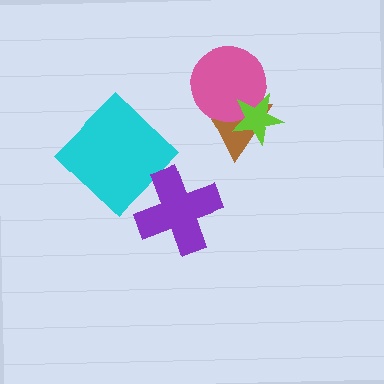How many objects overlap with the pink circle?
2 objects overlap with the pink circle.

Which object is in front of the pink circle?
The lime star is in front of the pink circle.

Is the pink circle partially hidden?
Yes, it is partially covered by another shape.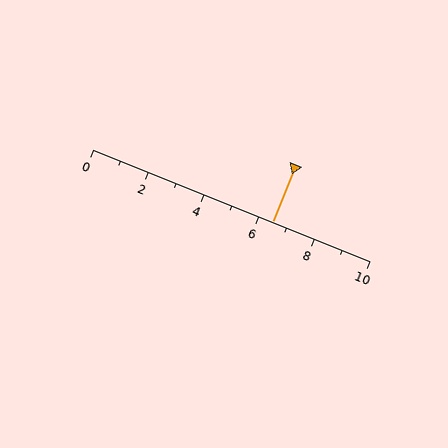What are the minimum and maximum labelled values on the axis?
The axis runs from 0 to 10.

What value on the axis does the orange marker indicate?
The marker indicates approximately 6.5.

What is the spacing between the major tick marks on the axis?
The major ticks are spaced 2 apart.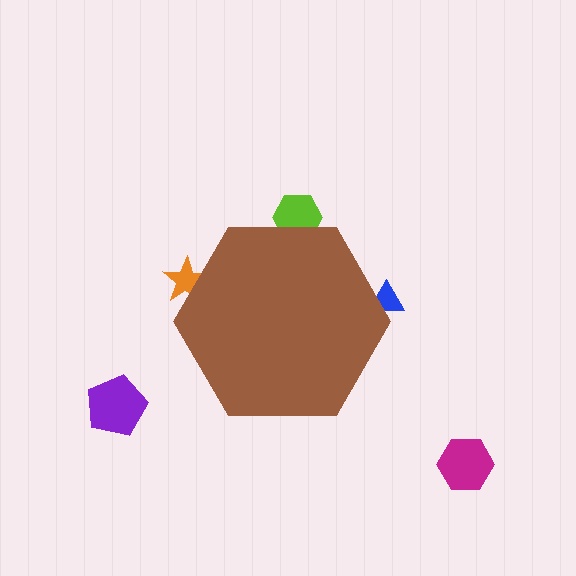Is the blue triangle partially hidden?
Yes, the blue triangle is partially hidden behind the brown hexagon.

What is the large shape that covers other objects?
A brown hexagon.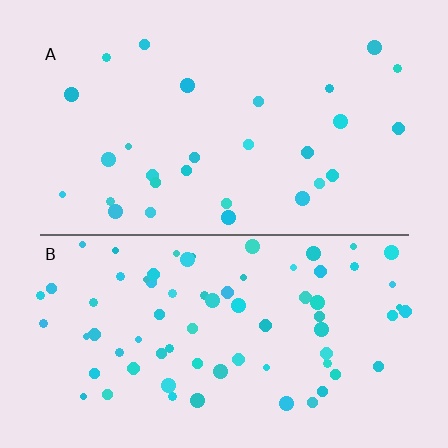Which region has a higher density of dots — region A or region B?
B (the bottom).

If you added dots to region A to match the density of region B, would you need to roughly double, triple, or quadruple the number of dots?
Approximately triple.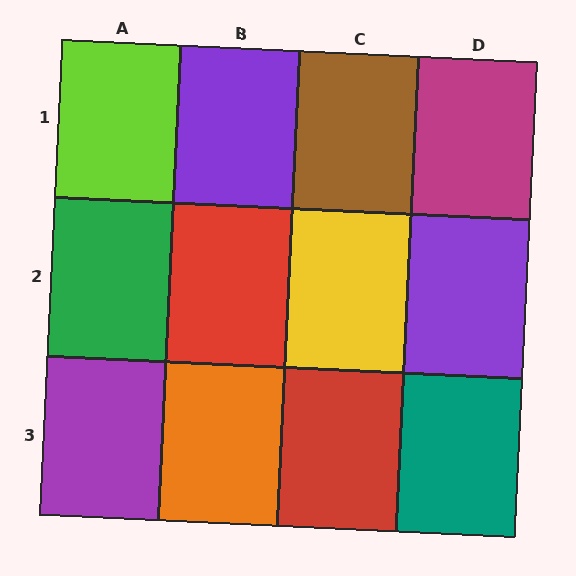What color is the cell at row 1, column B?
Purple.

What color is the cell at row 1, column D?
Magenta.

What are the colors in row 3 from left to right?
Purple, orange, red, teal.